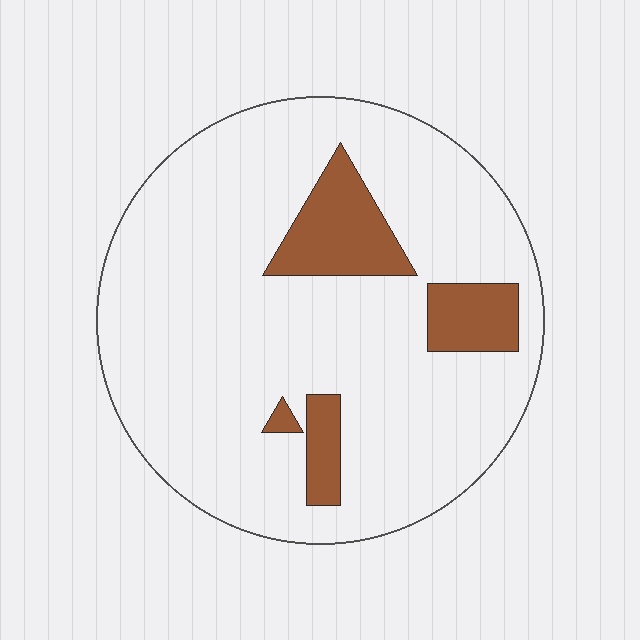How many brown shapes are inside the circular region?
4.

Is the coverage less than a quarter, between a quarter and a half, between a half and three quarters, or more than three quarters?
Less than a quarter.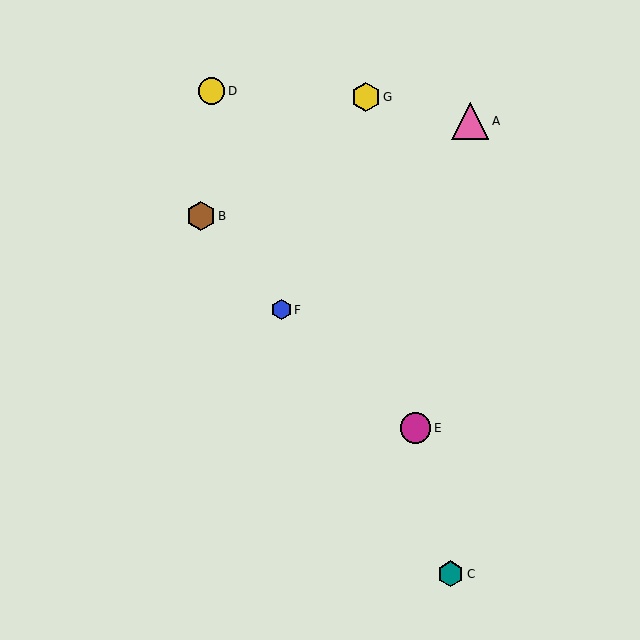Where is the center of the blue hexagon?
The center of the blue hexagon is at (281, 310).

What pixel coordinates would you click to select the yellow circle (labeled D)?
Click at (211, 91) to select the yellow circle D.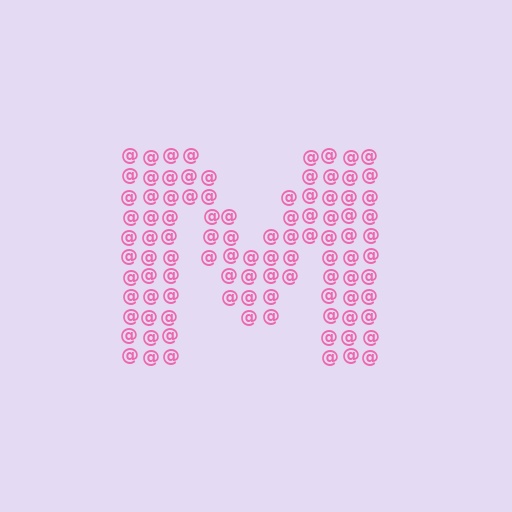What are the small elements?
The small elements are at signs.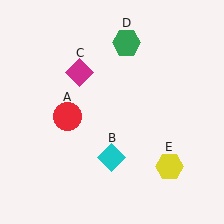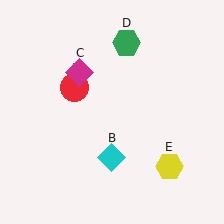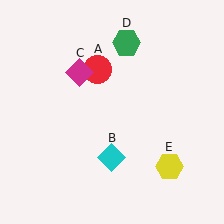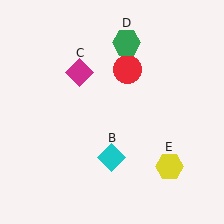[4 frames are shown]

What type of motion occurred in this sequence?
The red circle (object A) rotated clockwise around the center of the scene.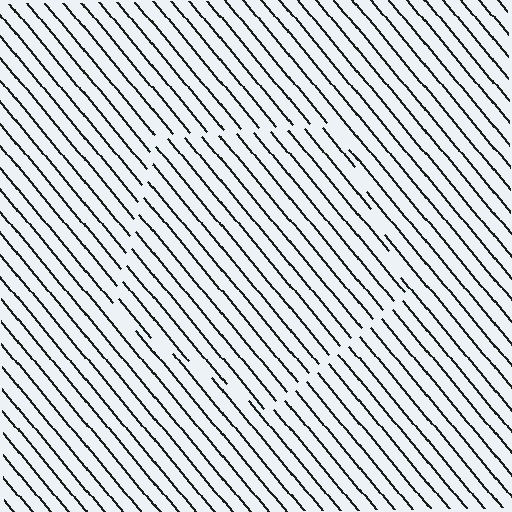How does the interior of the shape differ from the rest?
The interior of the shape contains the same grating, shifted by half a period — the contour is defined by the phase discontinuity where line-ends from the inner and outer gratings abut.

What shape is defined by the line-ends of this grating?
An illusory pentagon. The interior of the shape contains the same grating, shifted by half a period — the contour is defined by the phase discontinuity where line-ends from the inner and outer gratings abut.